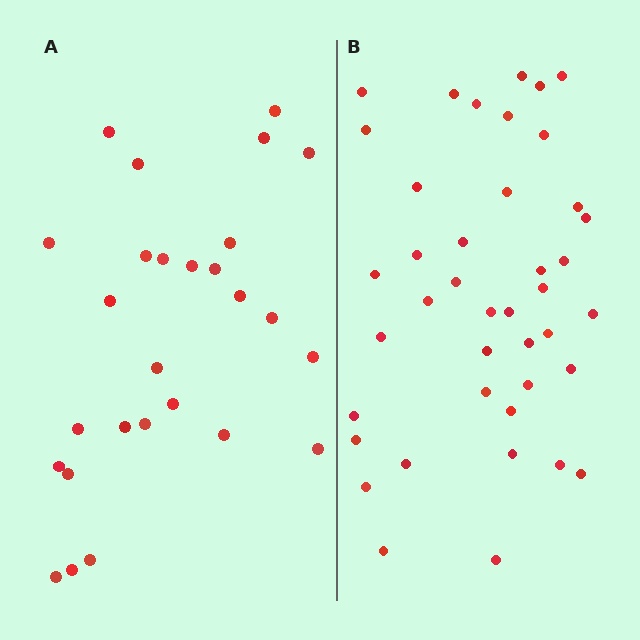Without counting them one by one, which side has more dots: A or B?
Region B (the right region) has more dots.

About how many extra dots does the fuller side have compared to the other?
Region B has approximately 15 more dots than region A.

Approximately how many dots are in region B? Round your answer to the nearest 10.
About 40 dots. (The exact count is 41, which rounds to 40.)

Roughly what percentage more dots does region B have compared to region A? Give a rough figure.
About 50% more.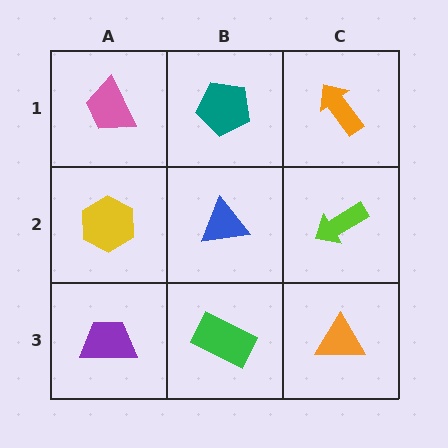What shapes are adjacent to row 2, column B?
A teal pentagon (row 1, column B), a green rectangle (row 3, column B), a yellow hexagon (row 2, column A), a lime arrow (row 2, column C).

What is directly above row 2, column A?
A pink trapezoid.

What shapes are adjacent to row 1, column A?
A yellow hexagon (row 2, column A), a teal pentagon (row 1, column B).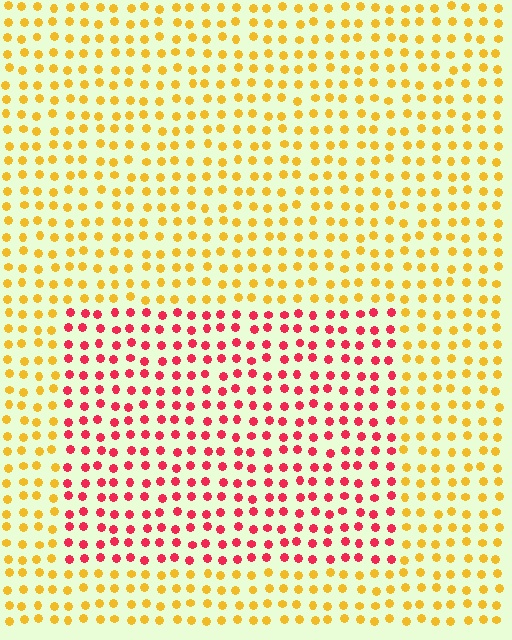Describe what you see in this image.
The image is filled with small yellow elements in a uniform arrangement. A rectangle-shaped region is visible where the elements are tinted to a slightly different hue, forming a subtle color boundary.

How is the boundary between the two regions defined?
The boundary is defined purely by a slight shift in hue (about 57 degrees). Spacing, size, and orientation are identical on both sides.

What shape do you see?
I see a rectangle.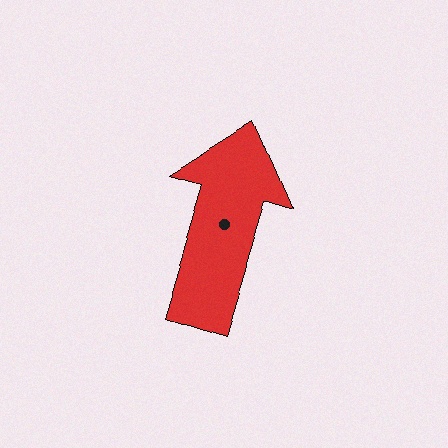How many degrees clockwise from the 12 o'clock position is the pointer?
Approximately 17 degrees.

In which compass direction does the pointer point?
North.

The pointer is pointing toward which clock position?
Roughly 1 o'clock.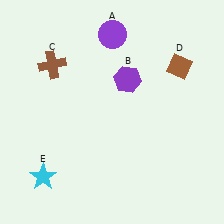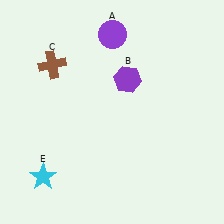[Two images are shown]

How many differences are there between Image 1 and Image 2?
There is 1 difference between the two images.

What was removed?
The brown diamond (D) was removed in Image 2.